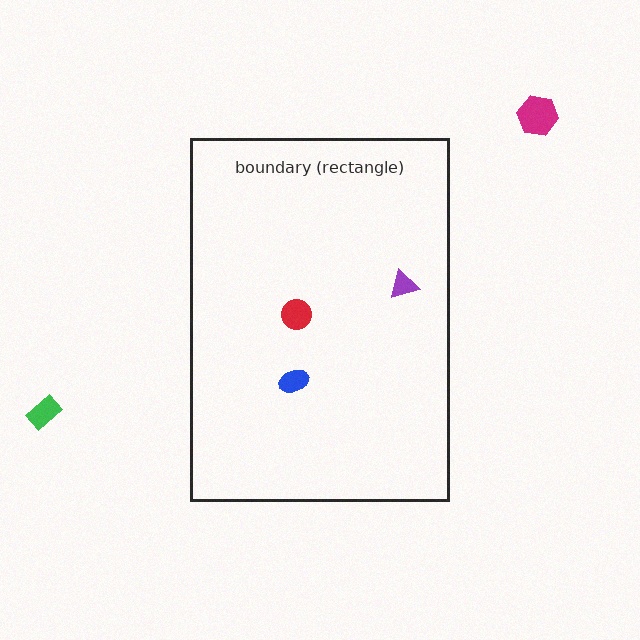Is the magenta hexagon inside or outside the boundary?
Outside.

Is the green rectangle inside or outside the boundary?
Outside.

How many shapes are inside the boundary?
3 inside, 2 outside.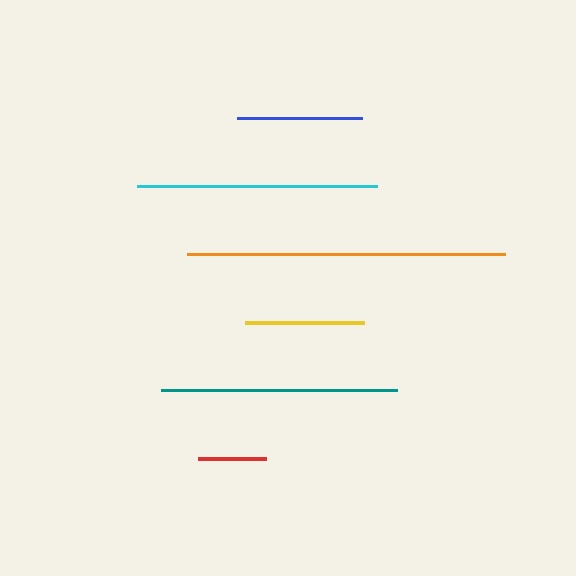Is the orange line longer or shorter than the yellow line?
The orange line is longer than the yellow line.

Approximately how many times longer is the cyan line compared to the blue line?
The cyan line is approximately 1.9 times the length of the blue line.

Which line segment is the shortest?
The red line is the shortest at approximately 67 pixels.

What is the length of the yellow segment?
The yellow segment is approximately 118 pixels long.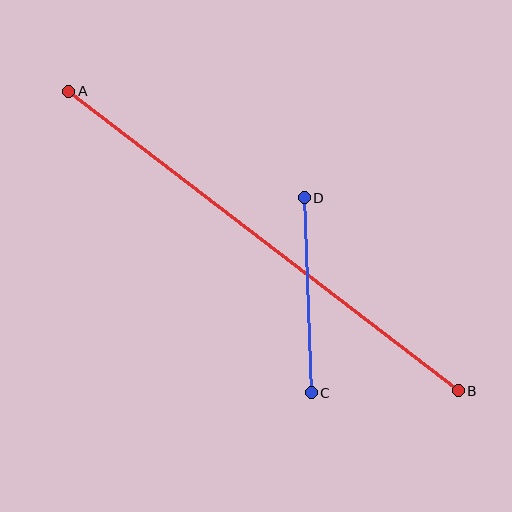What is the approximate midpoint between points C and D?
The midpoint is at approximately (308, 295) pixels.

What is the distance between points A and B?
The distance is approximately 491 pixels.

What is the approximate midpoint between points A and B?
The midpoint is at approximately (263, 241) pixels.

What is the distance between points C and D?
The distance is approximately 195 pixels.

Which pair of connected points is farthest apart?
Points A and B are farthest apart.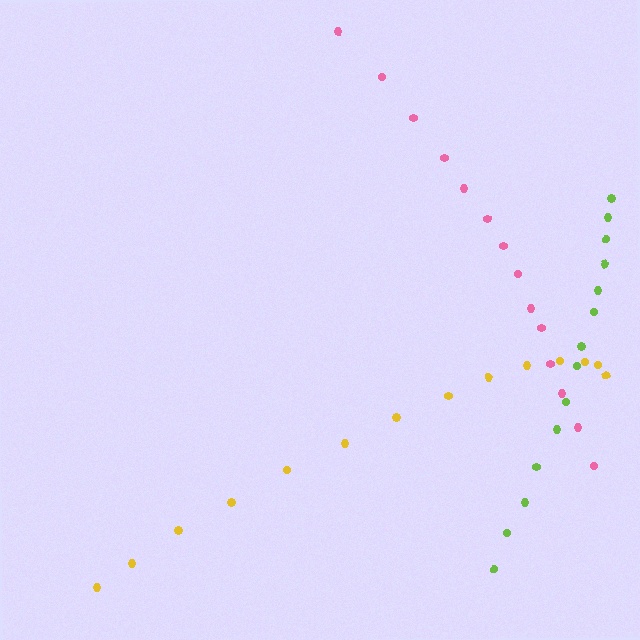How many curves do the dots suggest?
There are 3 distinct paths.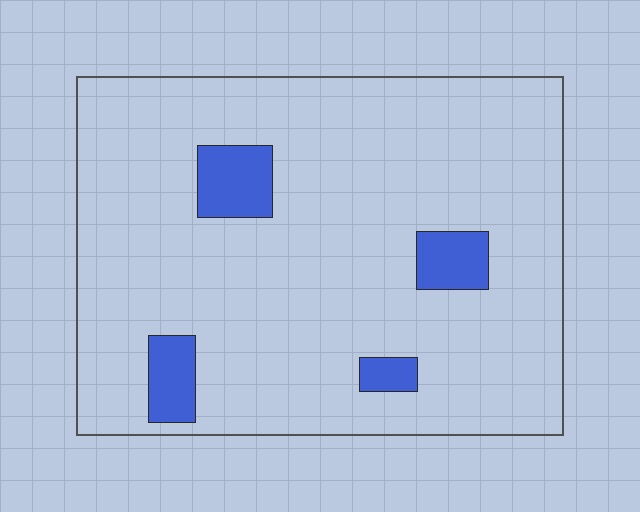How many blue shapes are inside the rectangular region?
4.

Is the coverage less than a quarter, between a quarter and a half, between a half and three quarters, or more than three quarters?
Less than a quarter.